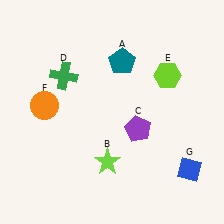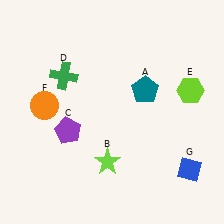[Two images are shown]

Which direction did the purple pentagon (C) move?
The purple pentagon (C) moved left.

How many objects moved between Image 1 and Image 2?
3 objects moved between the two images.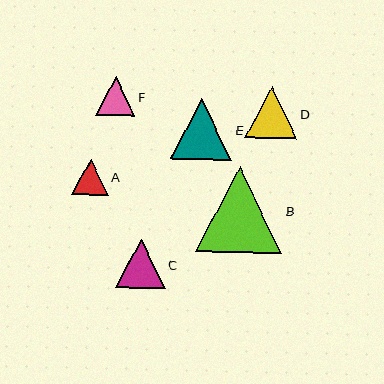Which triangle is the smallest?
Triangle A is the smallest with a size of approximately 37 pixels.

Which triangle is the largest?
Triangle B is the largest with a size of approximately 86 pixels.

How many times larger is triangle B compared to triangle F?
Triangle B is approximately 2.2 times the size of triangle F.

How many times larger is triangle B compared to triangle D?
Triangle B is approximately 1.7 times the size of triangle D.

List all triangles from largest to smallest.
From largest to smallest: B, E, D, C, F, A.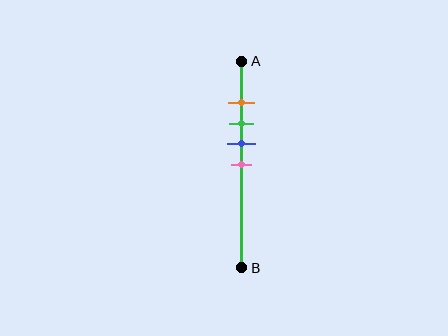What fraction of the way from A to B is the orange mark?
The orange mark is approximately 20% (0.2) of the way from A to B.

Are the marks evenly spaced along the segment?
Yes, the marks are approximately evenly spaced.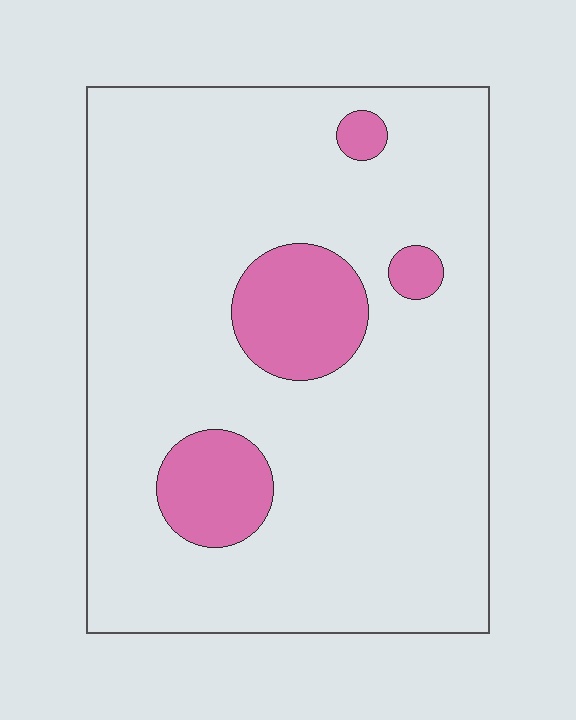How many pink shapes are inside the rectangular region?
4.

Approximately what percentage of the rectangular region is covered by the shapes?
Approximately 15%.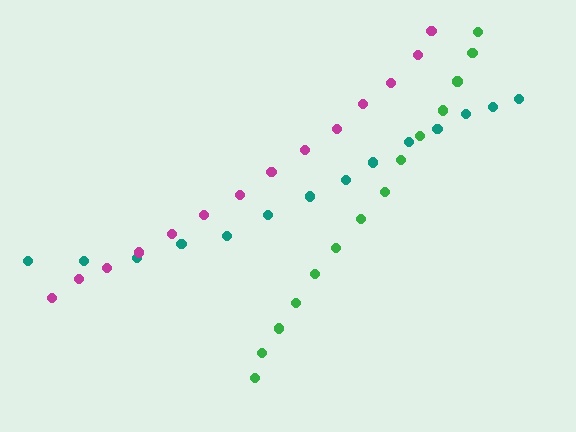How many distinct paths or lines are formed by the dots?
There are 3 distinct paths.